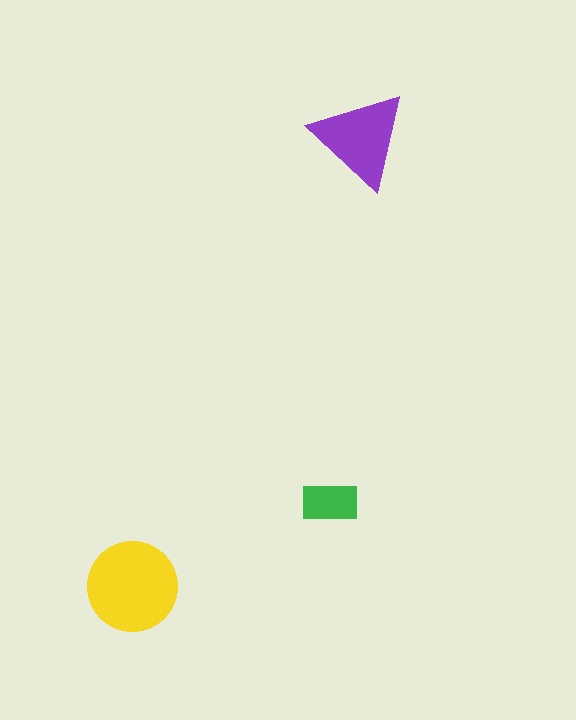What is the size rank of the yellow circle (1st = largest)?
1st.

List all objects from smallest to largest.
The green rectangle, the purple triangle, the yellow circle.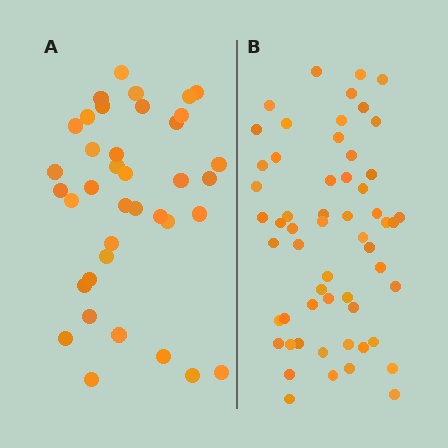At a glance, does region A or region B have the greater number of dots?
Region B (the right region) has more dots.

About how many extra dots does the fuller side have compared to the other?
Region B has approximately 20 more dots than region A.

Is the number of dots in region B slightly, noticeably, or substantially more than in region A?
Region B has substantially more. The ratio is roughly 1.5 to 1.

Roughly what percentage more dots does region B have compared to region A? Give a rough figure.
About 50% more.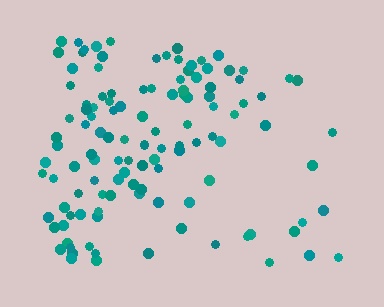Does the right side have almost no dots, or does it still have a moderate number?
Still a moderate number, just noticeably fewer than the left.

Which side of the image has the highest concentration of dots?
The left.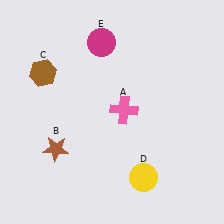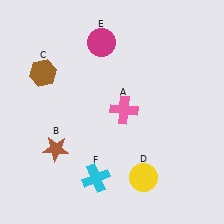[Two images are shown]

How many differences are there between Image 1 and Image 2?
There is 1 difference between the two images.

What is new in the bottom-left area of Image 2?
A cyan cross (F) was added in the bottom-left area of Image 2.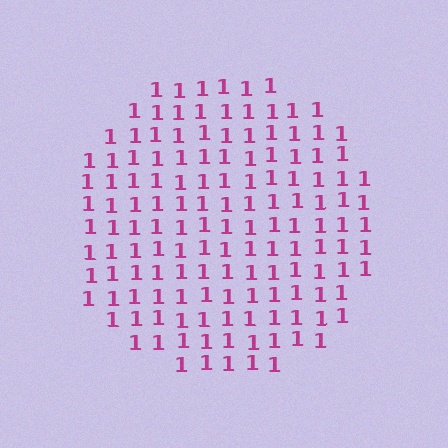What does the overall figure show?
The overall figure shows a circle.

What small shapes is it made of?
It is made of small digit 1's.